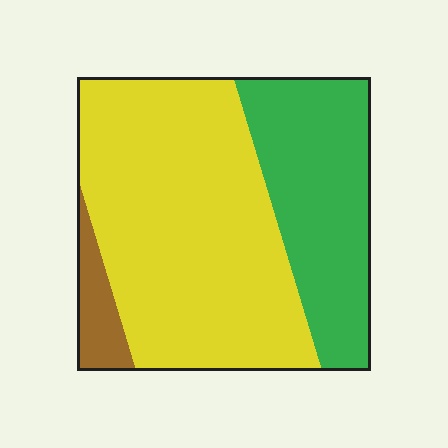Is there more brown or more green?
Green.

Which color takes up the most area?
Yellow, at roughly 60%.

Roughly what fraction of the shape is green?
Green takes up about one third (1/3) of the shape.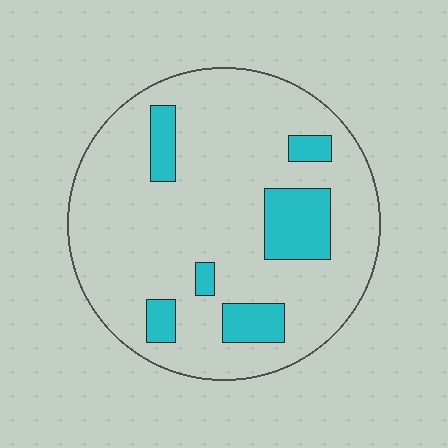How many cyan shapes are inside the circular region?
6.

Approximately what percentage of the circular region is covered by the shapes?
Approximately 15%.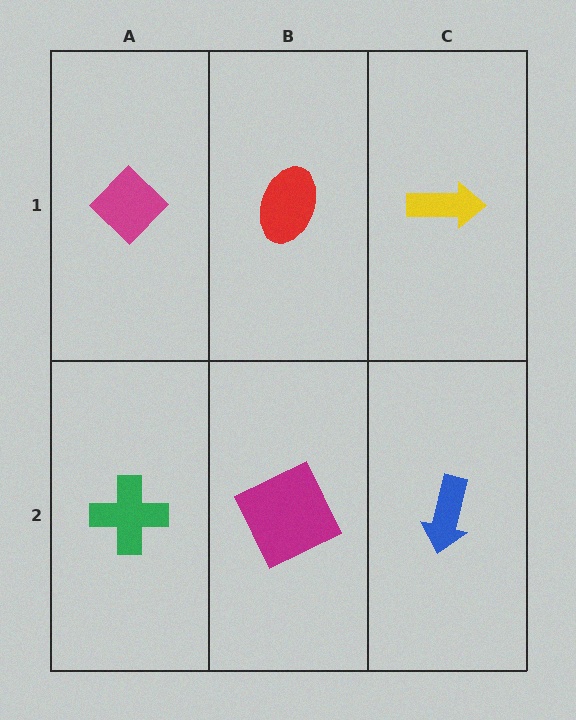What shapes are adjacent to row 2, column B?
A red ellipse (row 1, column B), a green cross (row 2, column A), a blue arrow (row 2, column C).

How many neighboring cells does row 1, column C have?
2.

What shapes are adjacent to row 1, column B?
A magenta square (row 2, column B), a magenta diamond (row 1, column A), a yellow arrow (row 1, column C).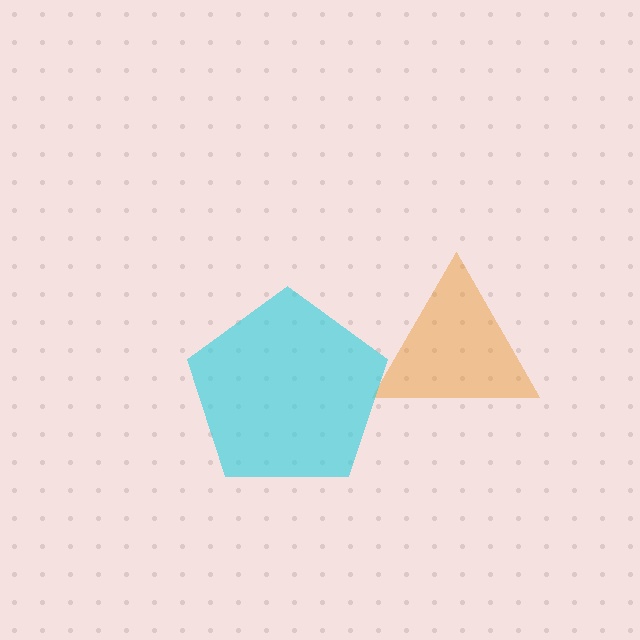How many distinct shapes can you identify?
There are 2 distinct shapes: an orange triangle, a cyan pentagon.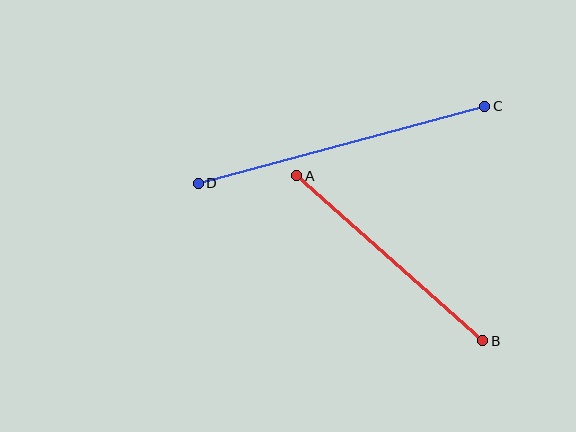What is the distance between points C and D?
The distance is approximately 297 pixels.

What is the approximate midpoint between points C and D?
The midpoint is at approximately (342, 145) pixels.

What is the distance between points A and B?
The distance is approximately 248 pixels.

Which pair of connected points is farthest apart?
Points C and D are farthest apart.